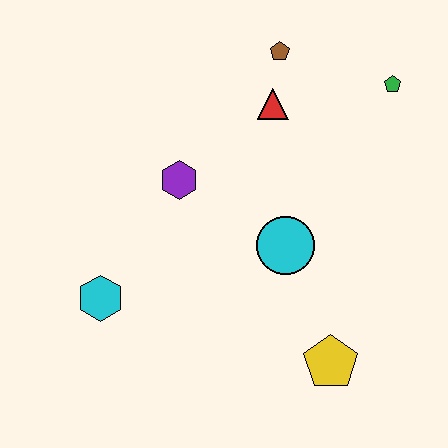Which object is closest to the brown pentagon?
The red triangle is closest to the brown pentagon.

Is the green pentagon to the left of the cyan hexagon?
No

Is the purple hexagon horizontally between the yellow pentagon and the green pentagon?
No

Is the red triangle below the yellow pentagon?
No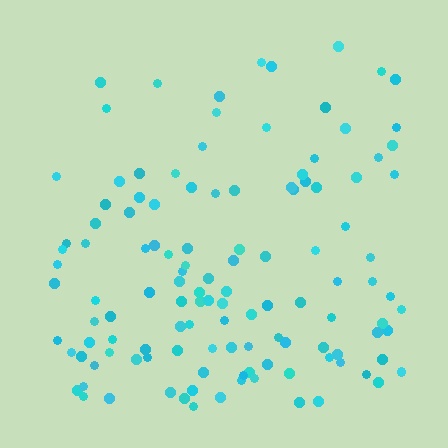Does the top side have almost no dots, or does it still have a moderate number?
Still a moderate number, just noticeably fewer than the bottom.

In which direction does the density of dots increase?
From top to bottom, with the bottom side densest.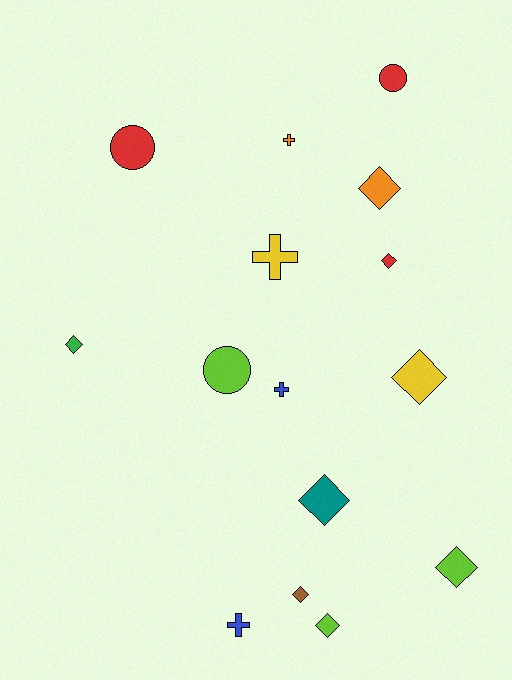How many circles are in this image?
There are 3 circles.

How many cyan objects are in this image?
There are no cyan objects.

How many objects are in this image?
There are 15 objects.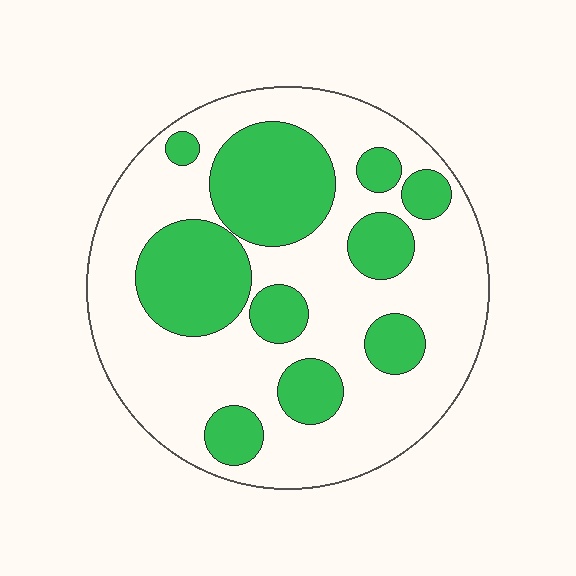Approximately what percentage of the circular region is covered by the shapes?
Approximately 35%.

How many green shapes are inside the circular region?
10.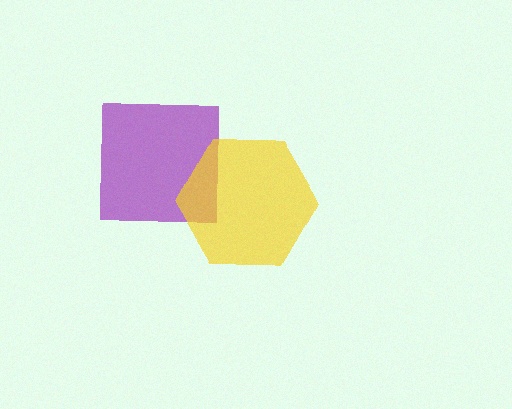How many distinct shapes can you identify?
There are 2 distinct shapes: a purple square, a yellow hexagon.